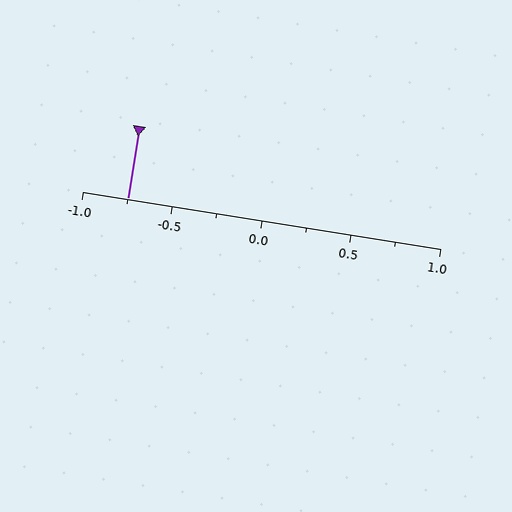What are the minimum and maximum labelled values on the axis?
The axis runs from -1.0 to 1.0.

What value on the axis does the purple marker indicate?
The marker indicates approximately -0.75.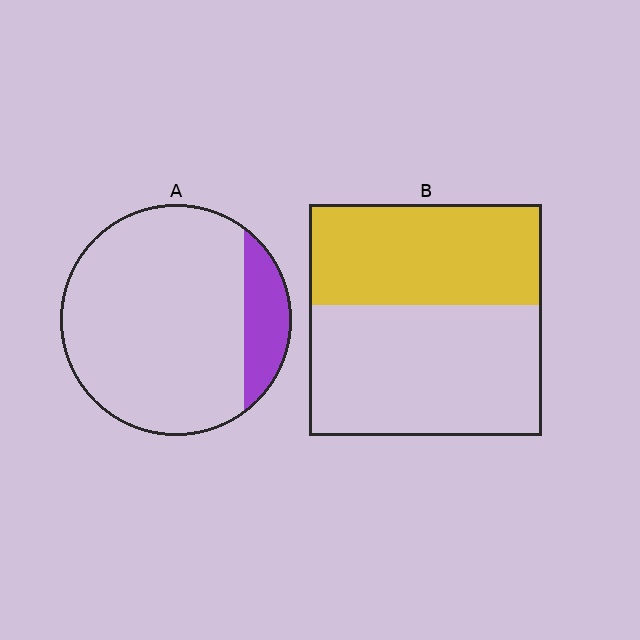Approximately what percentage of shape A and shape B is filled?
A is approximately 15% and B is approximately 45%.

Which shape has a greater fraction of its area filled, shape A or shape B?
Shape B.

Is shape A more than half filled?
No.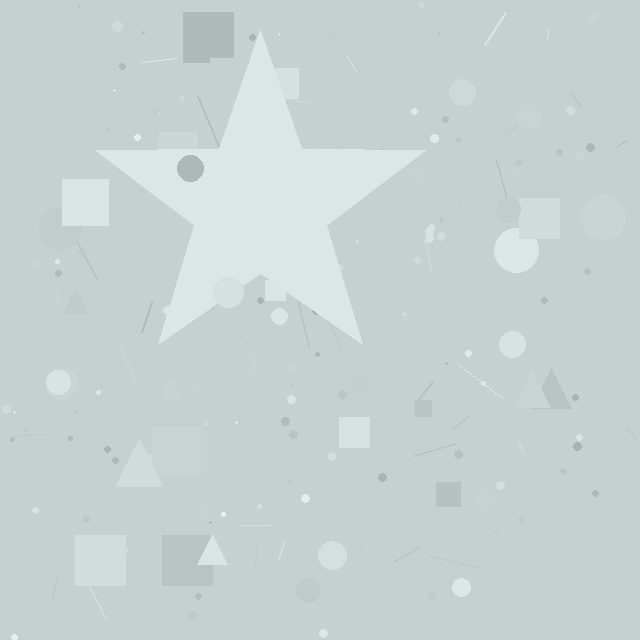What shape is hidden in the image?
A star is hidden in the image.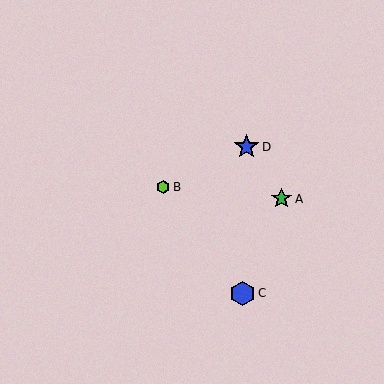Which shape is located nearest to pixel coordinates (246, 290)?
The blue hexagon (labeled C) at (242, 293) is nearest to that location.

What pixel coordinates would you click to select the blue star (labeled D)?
Click at (247, 147) to select the blue star D.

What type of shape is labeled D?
Shape D is a blue star.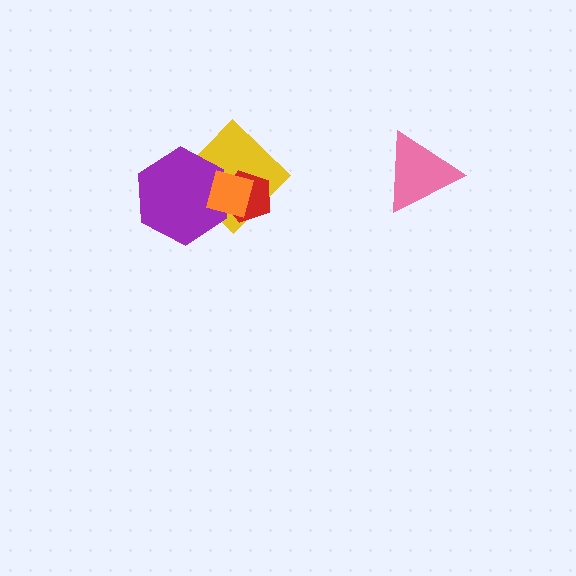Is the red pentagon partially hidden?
Yes, it is partially covered by another shape.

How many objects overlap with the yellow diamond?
3 objects overlap with the yellow diamond.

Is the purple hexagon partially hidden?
Yes, it is partially covered by another shape.